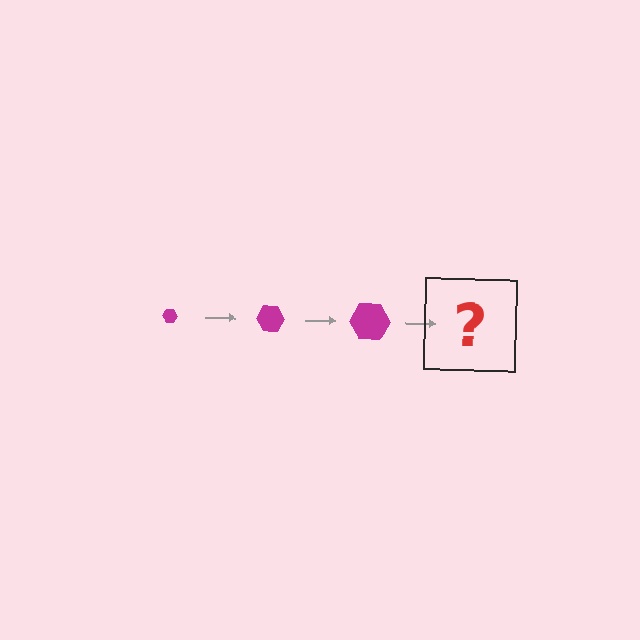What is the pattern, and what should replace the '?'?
The pattern is that the hexagon gets progressively larger each step. The '?' should be a magenta hexagon, larger than the previous one.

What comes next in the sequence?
The next element should be a magenta hexagon, larger than the previous one.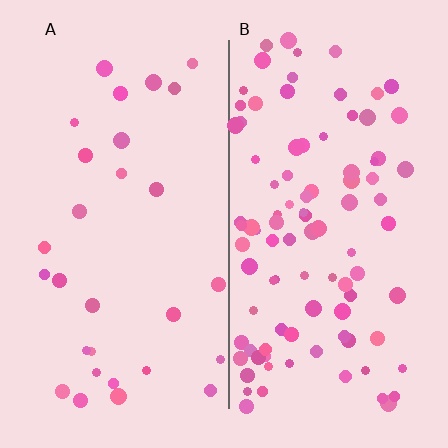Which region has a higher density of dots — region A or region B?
B (the right).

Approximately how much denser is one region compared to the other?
Approximately 3.4× — region B over region A.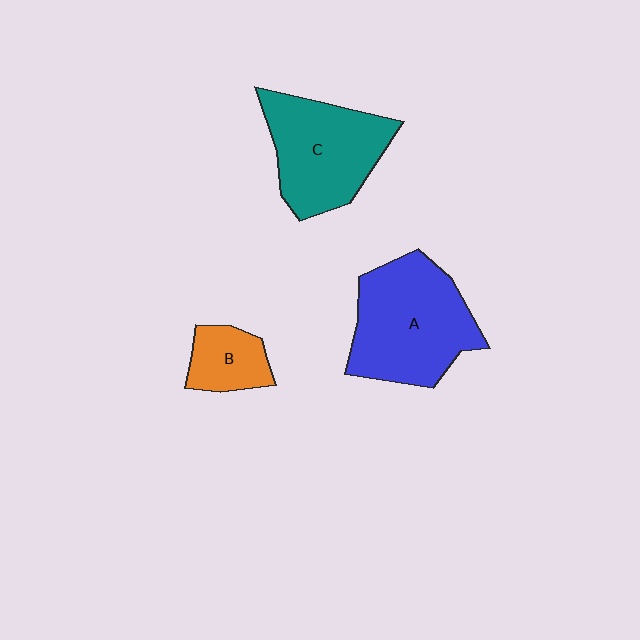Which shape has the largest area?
Shape A (blue).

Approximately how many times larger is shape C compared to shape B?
Approximately 2.4 times.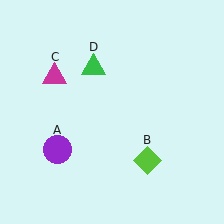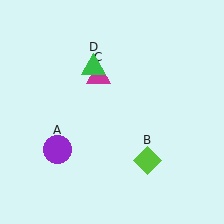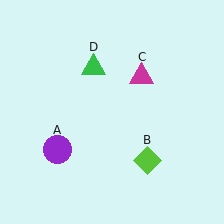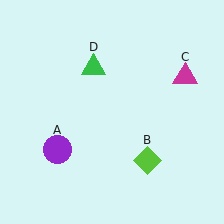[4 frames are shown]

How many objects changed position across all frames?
1 object changed position: magenta triangle (object C).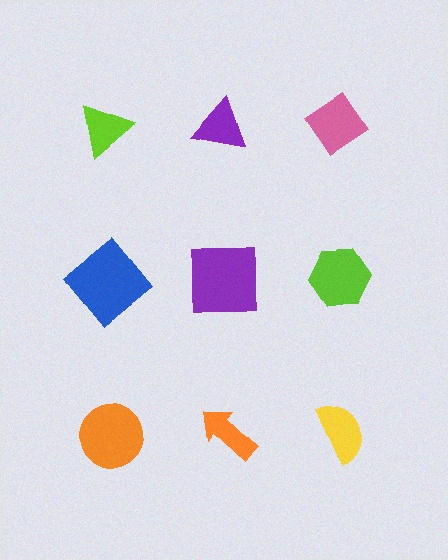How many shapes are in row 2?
3 shapes.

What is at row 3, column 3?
A yellow semicircle.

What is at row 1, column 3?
A pink diamond.